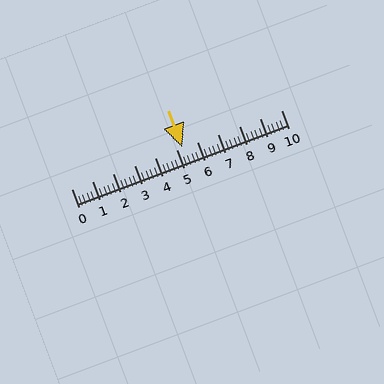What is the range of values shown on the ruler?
The ruler shows values from 0 to 10.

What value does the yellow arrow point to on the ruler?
The yellow arrow points to approximately 5.3.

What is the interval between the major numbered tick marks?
The major tick marks are spaced 1 units apart.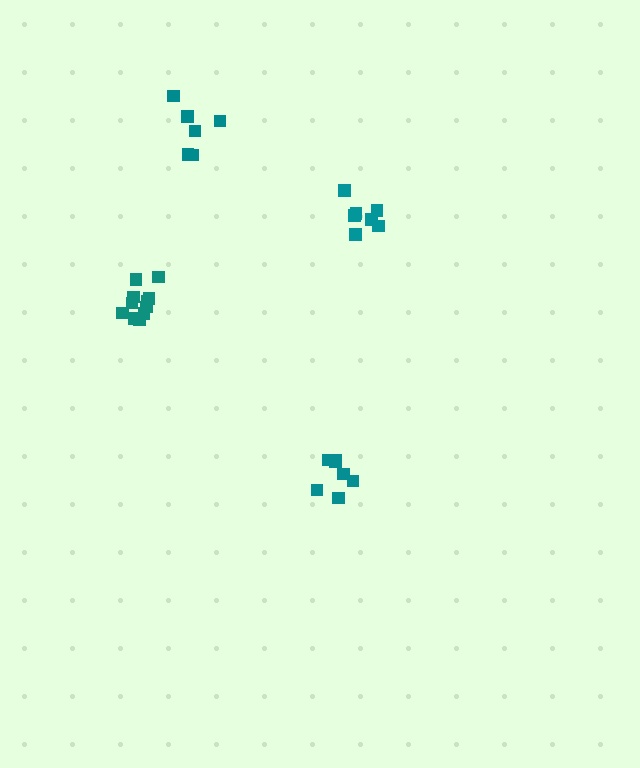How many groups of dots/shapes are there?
There are 4 groups.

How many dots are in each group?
Group 1: 7 dots, Group 2: 7 dots, Group 3: 11 dots, Group 4: 6 dots (31 total).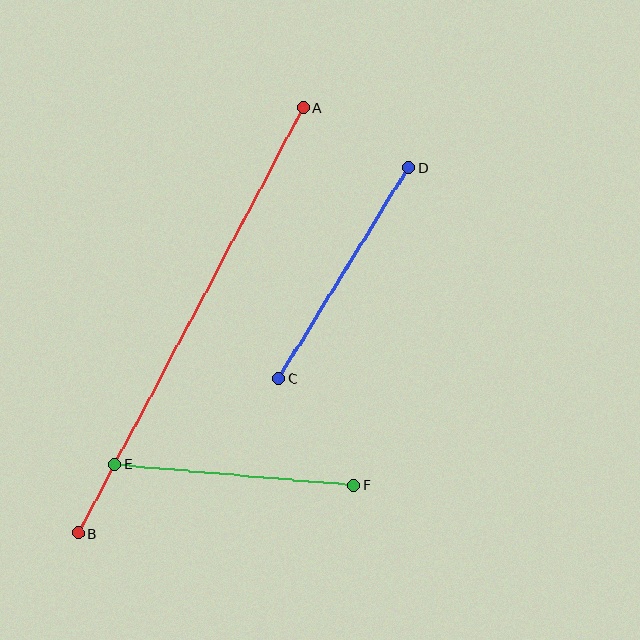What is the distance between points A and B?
The distance is approximately 482 pixels.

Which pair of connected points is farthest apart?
Points A and B are farthest apart.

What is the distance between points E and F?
The distance is approximately 239 pixels.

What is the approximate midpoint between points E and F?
The midpoint is at approximately (234, 475) pixels.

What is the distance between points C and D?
The distance is approximately 248 pixels.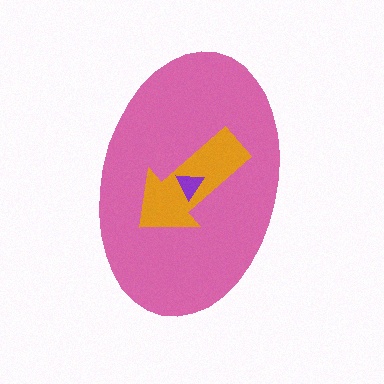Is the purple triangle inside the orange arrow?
Yes.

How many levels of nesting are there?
3.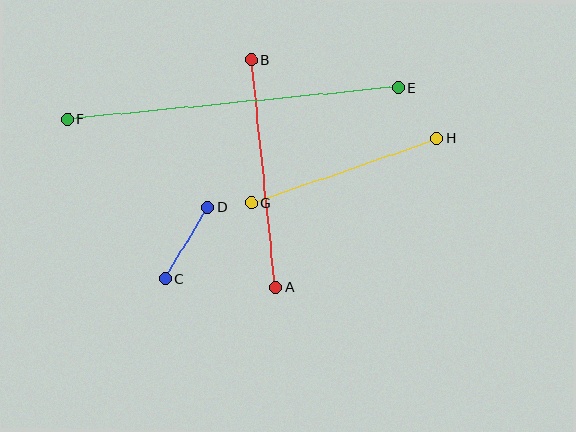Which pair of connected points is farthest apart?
Points E and F are farthest apart.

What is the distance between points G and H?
The distance is approximately 196 pixels.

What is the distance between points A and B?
The distance is approximately 229 pixels.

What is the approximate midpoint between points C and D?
The midpoint is at approximately (187, 243) pixels.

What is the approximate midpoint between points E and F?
The midpoint is at approximately (233, 103) pixels.